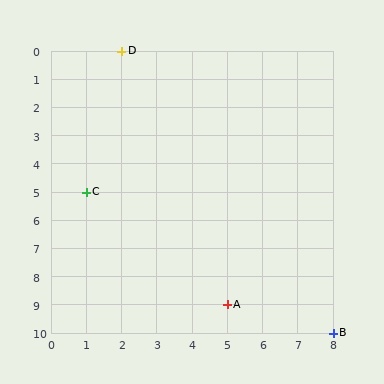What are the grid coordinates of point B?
Point B is at grid coordinates (8, 10).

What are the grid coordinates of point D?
Point D is at grid coordinates (2, 0).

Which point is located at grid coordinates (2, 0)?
Point D is at (2, 0).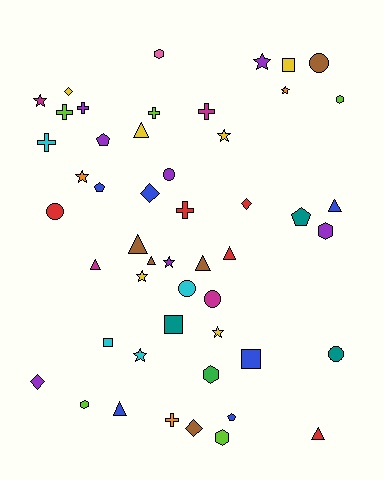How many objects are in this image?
There are 50 objects.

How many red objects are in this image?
There are 5 red objects.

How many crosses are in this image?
There are 7 crosses.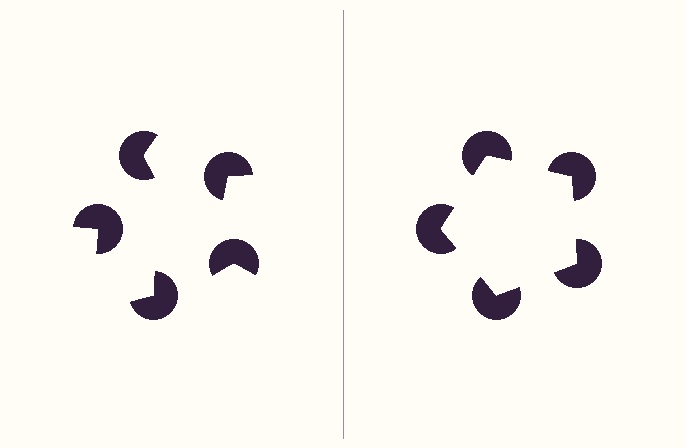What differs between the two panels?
The pac-man discs are positioned identically on both sides; only the wedge orientations differ. On the right they align to a pentagon; on the left they are misaligned.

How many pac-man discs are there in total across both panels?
10 — 5 on each side.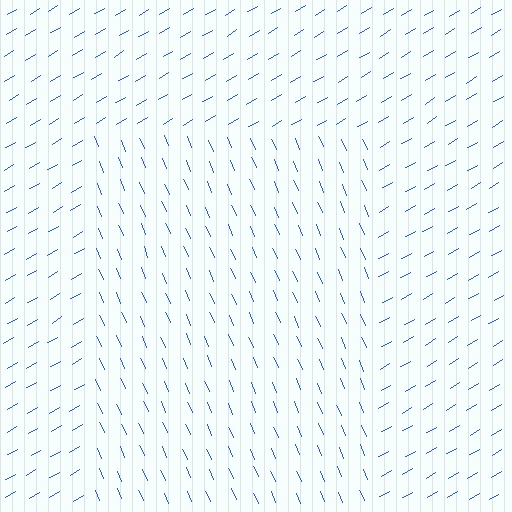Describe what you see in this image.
The image is filled with small blue line segments. A rectangle region in the image has lines oriented differently from the surrounding lines, creating a visible texture boundary.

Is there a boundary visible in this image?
Yes, there is a texture boundary formed by a change in line orientation.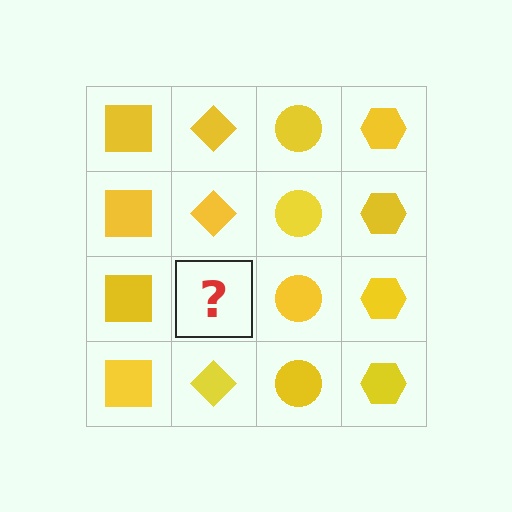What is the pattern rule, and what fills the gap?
The rule is that each column has a consistent shape. The gap should be filled with a yellow diamond.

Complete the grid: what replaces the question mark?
The question mark should be replaced with a yellow diamond.